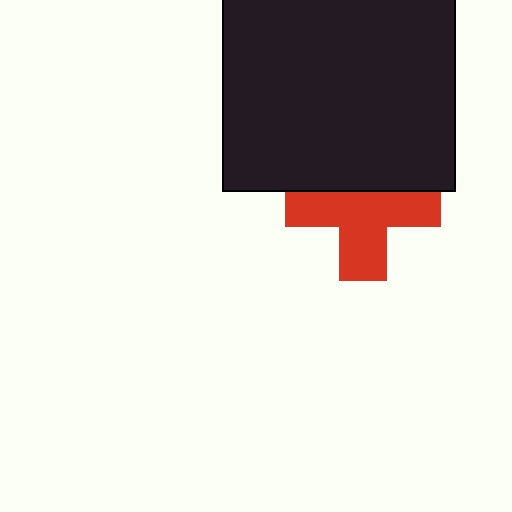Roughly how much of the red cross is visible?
About half of it is visible (roughly 65%).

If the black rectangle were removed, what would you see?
You would see the complete red cross.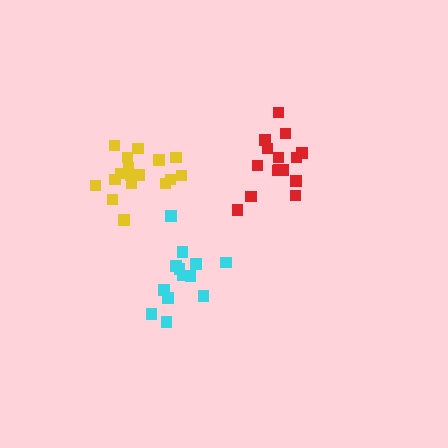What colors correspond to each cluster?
The clusters are colored: cyan, yellow, red.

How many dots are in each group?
Group 1: 13 dots, Group 2: 17 dots, Group 3: 15 dots (45 total).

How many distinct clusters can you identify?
There are 3 distinct clusters.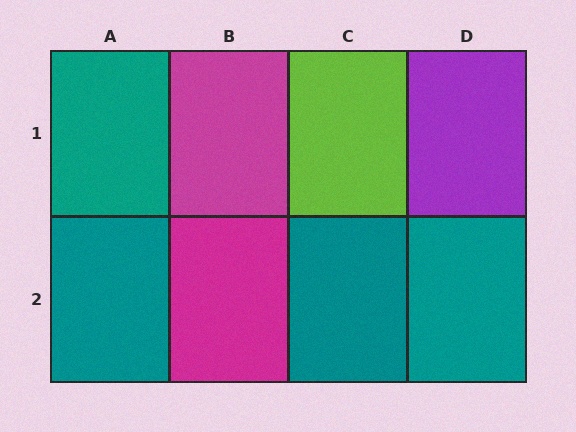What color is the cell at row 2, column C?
Teal.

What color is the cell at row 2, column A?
Teal.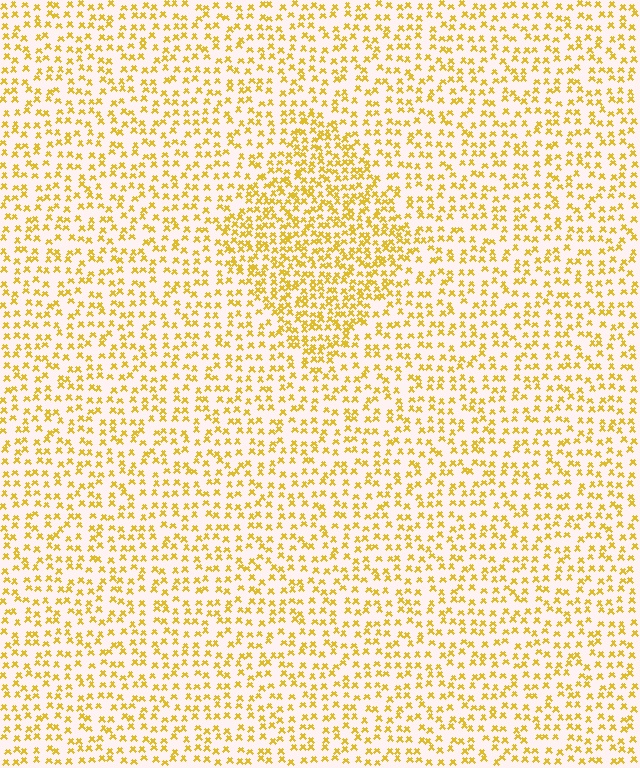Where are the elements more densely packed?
The elements are more densely packed inside the diamond boundary.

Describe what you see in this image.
The image contains small yellow elements arranged at two different densities. A diamond-shaped region is visible where the elements are more densely packed than the surrounding area.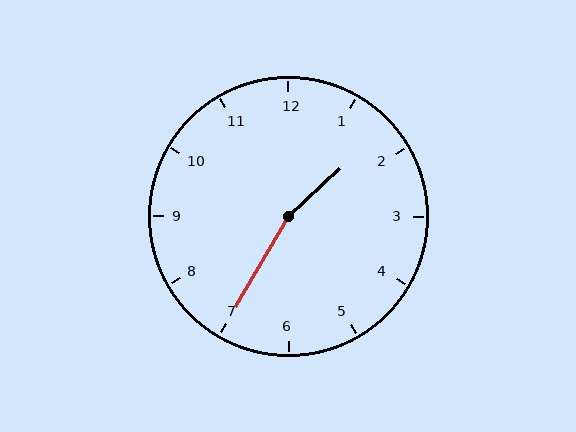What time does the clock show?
1:35.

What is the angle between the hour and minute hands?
Approximately 162 degrees.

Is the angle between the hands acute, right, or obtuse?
It is obtuse.